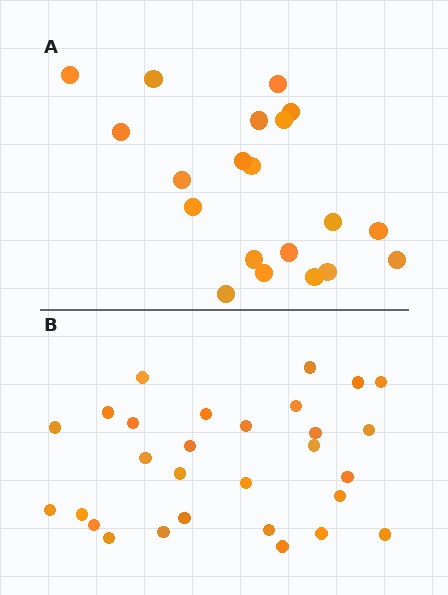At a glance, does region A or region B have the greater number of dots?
Region B (the bottom region) has more dots.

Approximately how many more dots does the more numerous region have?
Region B has roughly 8 or so more dots than region A.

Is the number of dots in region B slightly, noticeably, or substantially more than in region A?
Region B has substantially more. The ratio is roughly 1.4 to 1.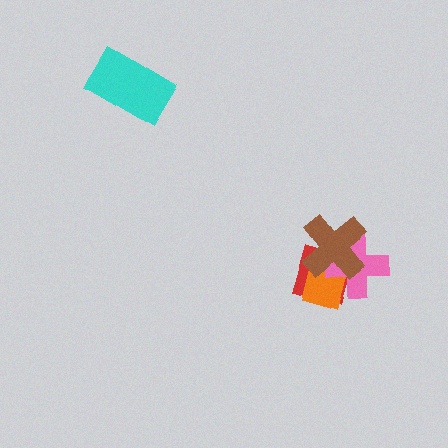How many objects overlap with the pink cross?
3 objects overlap with the pink cross.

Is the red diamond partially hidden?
Yes, it is partially covered by another shape.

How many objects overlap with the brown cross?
3 objects overlap with the brown cross.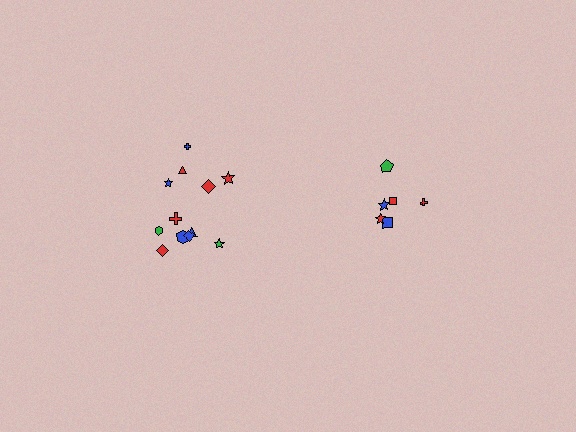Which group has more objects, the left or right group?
The left group.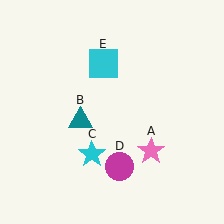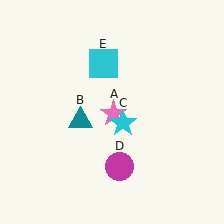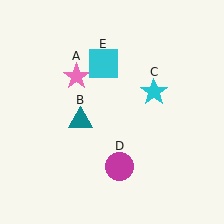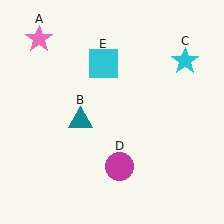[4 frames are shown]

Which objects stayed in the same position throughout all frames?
Teal triangle (object B) and magenta circle (object D) and cyan square (object E) remained stationary.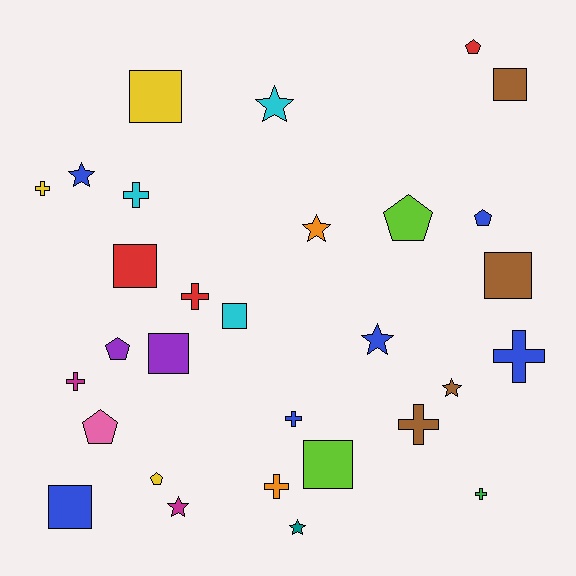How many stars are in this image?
There are 7 stars.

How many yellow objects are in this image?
There are 3 yellow objects.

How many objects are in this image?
There are 30 objects.